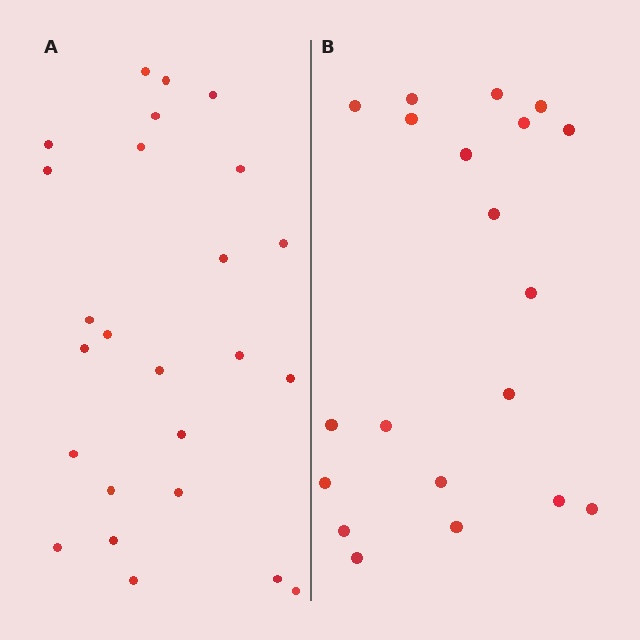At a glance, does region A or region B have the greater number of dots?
Region A (the left region) has more dots.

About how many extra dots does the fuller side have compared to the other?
Region A has about 5 more dots than region B.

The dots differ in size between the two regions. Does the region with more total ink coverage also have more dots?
No. Region B has more total ink coverage because its dots are larger, but region A actually contains more individual dots. Total area can be misleading — the number of items is what matters here.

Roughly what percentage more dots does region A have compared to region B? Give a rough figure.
About 25% more.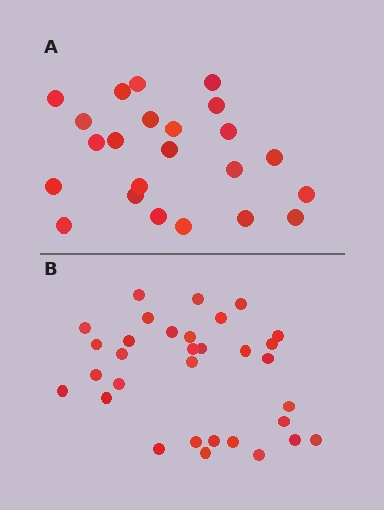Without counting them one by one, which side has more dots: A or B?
Region B (the bottom region) has more dots.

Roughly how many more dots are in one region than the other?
Region B has roughly 8 or so more dots than region A.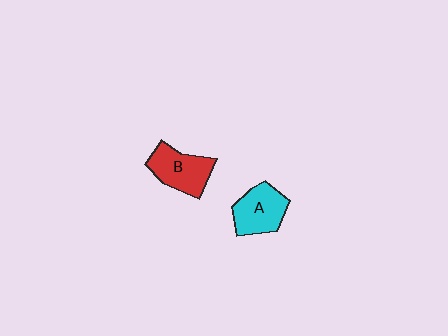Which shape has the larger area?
Shape B (red).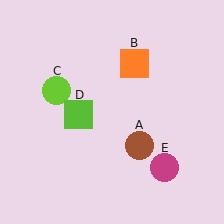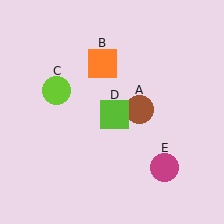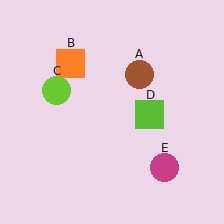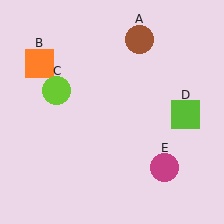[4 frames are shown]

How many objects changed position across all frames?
3 objects changed position: brown circle (object A), orange square (object B), lime square (object D).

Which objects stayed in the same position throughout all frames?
Lime circle (object C) and magenta circle (object E) remained stationary.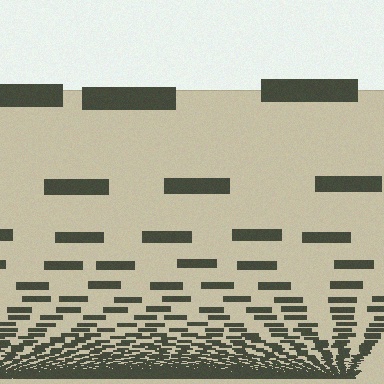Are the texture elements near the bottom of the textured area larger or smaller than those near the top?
Smaller. The gradient is inverted — elements near the bottom are smaller and denser.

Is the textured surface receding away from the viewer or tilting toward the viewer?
The surface appears to tilt toward the viewer. Texture elements get larger and sparser toward the top.